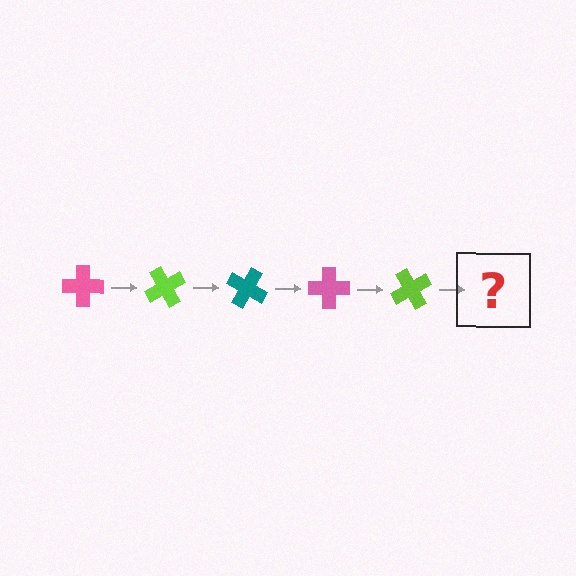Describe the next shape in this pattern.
It should be a teal cross, rotated 300 degrees from the start.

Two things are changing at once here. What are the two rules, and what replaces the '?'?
The two rules are that it rotates 60 degrees each step and the color cycles through pink, lime, and teal. The '?' should be a teal cross, rotated 300 degrees from the start.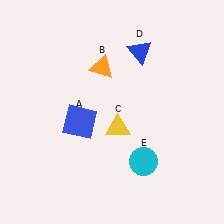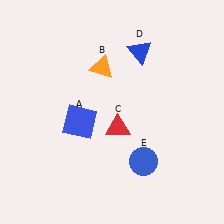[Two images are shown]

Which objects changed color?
C changed from yellow to red. E changed from cyan to blue.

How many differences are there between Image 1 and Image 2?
There are 2 differences between the two images.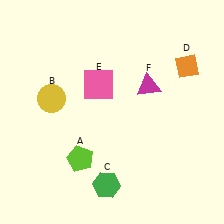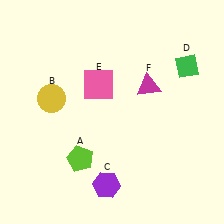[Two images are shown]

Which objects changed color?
C changed from green to purple. D changed from orange to green.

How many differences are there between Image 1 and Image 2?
There are 2 differences between the two images.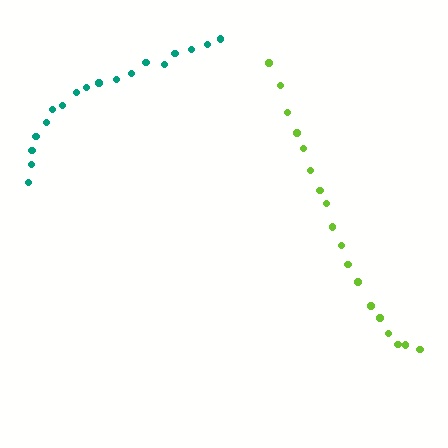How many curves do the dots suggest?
There are 2 distinct paths.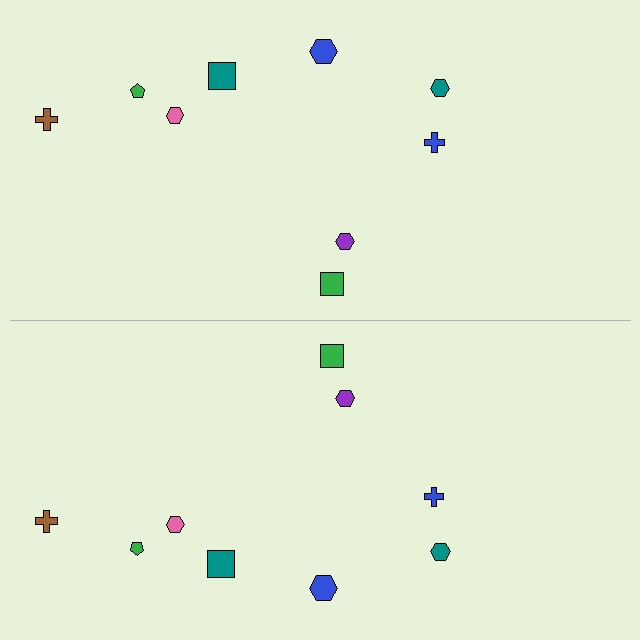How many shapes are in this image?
There are 18 shapes in this image.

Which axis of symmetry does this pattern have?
The pattern has a horizontal axis of symmetry running through the center of the image.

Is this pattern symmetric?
Yes, this pattern has bilateral (reflection) symmetry.